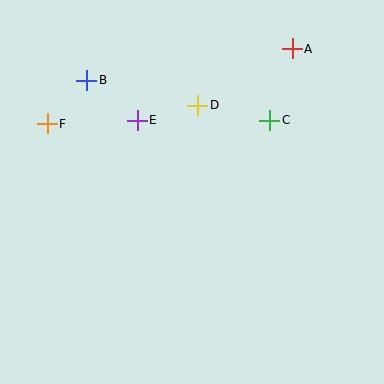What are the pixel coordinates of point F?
Point F is at (47, 124).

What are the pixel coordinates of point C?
Point C is at (270, 120).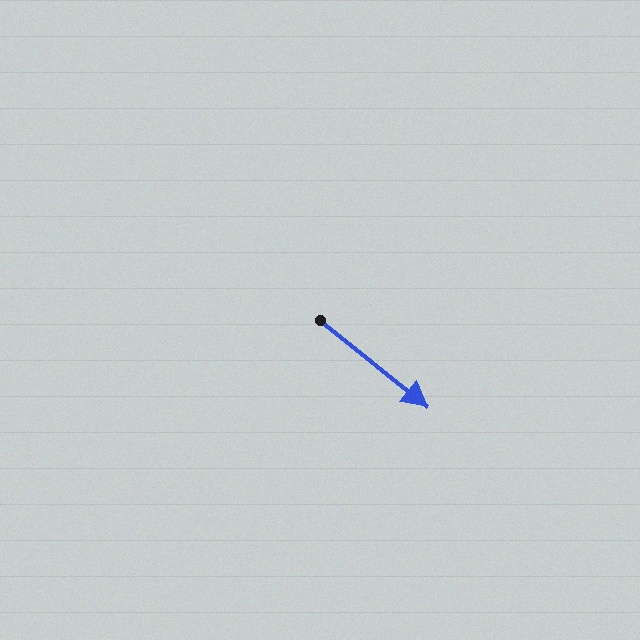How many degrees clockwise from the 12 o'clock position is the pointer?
Approximately 129 degrees.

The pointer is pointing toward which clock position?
Roughly 4 o'clock.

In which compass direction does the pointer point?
Southeast.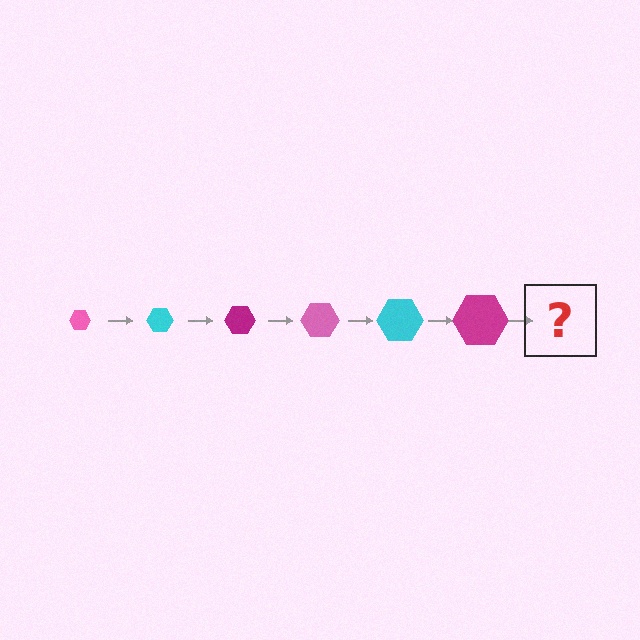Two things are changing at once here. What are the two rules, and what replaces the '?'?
The two rules are that the hexagon grows larger each step and the color cycles through pink, cyan, and magenta. The '?' should be a pink hexagon, larger than the previous one.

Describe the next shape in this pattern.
It should be a pink hexagon, larger than the previous one.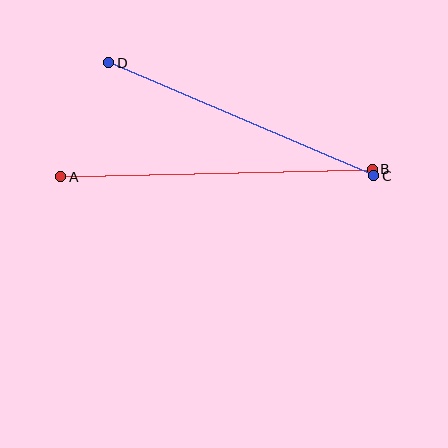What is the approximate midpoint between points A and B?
The midpoint is at approximately (217, 173) pixels.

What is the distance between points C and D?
The distance is approximately 288 pixels.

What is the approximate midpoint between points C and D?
The midpoint is at approximately (241, 119) pixels.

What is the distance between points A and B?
The distance is approximately 312 pixels.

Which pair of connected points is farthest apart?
Points A and B are farthest apart.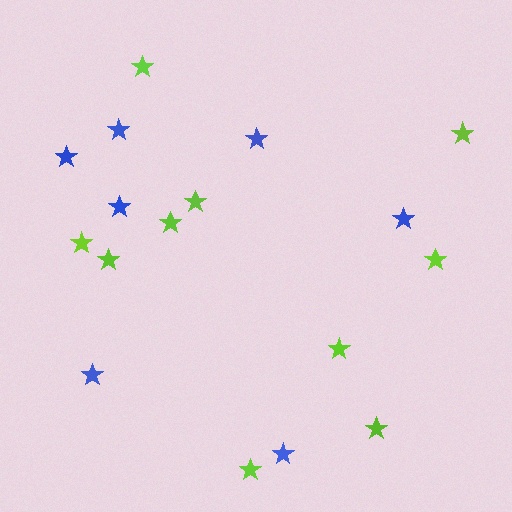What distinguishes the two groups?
There are 2 groups: one group of blue stars (7) and one group of lime stars (10).